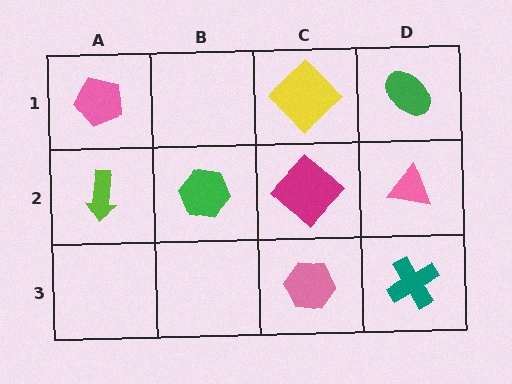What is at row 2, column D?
A pink triangle.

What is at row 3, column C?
A pink hexagon.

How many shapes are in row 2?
4 shapes.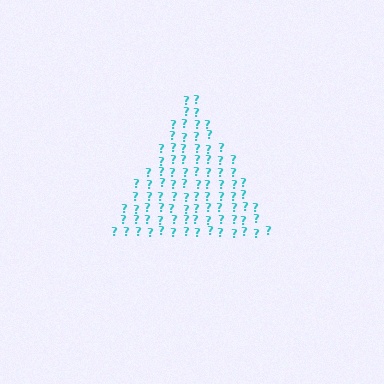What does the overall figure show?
The overall figure shows a triangle.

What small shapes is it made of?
It is made of small question marks.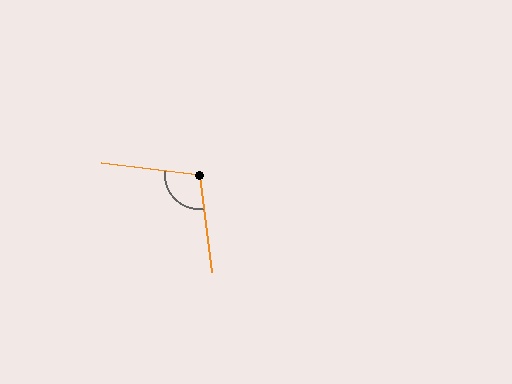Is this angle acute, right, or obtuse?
It is obtuse.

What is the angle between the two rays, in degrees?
Approximately 104 degrees.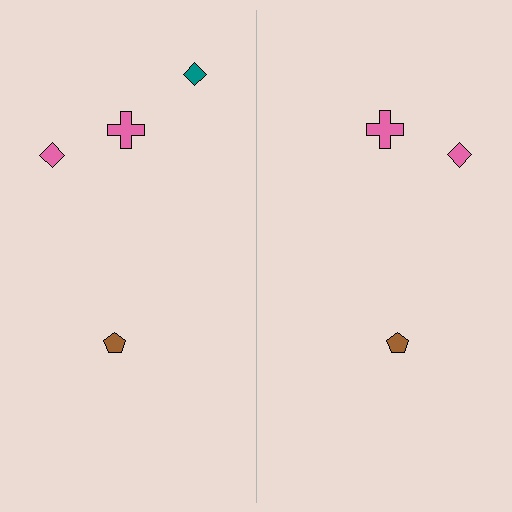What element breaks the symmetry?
A teal diamond is missing from the right side.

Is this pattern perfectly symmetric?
No, the pattern is not perfectly symmetric. A teal diamond is missing from the right side.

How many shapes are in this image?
There are 7 shapes in this image.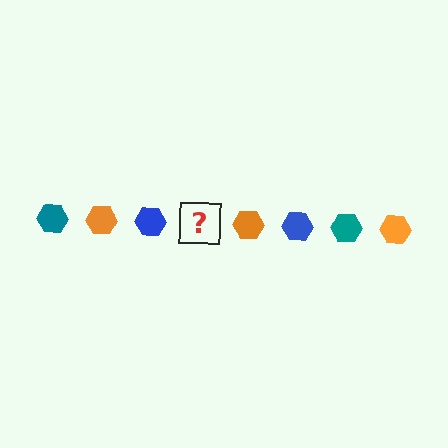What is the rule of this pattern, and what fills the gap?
The rule is that the pattern cycles through teal, orange, blue hexagons. The gap should be filled with a teal hexagon.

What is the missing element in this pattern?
The missing element is a teal hexagon.